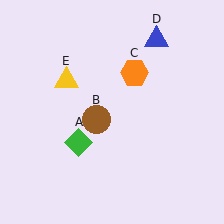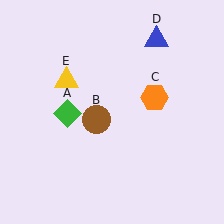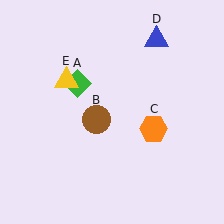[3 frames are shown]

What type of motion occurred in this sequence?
The green diamond (object A), orange hexagon (object C) rotated clockwise around the center of the scene.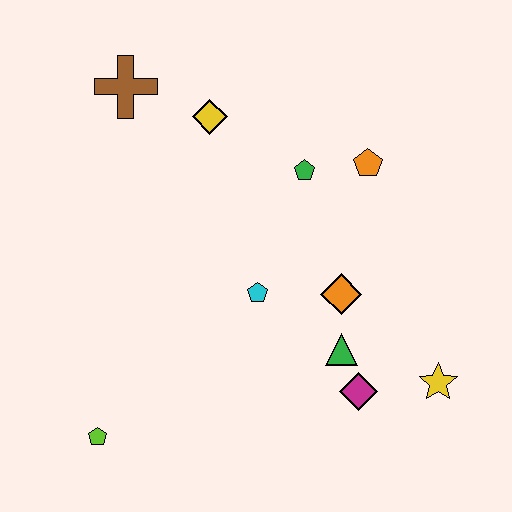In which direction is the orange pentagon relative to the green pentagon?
The orange pentagon is to the right of the green pentagon.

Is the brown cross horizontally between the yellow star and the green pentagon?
No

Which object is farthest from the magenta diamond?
The brown cross is farthest from the magenta diamond.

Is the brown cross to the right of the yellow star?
No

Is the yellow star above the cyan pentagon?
No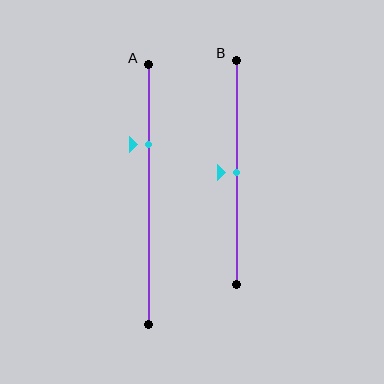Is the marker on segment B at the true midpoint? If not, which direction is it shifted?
Yes, the marker on segment B is at the true midpoint.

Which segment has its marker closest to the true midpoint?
Segment B has its marker closest to the true midpoint.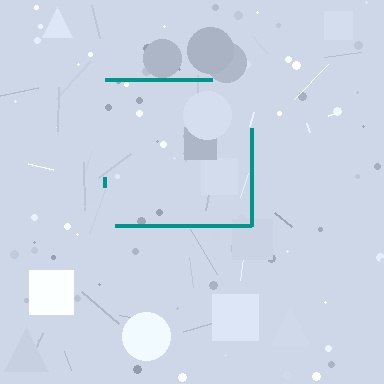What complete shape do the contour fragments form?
The contour fragments form a square.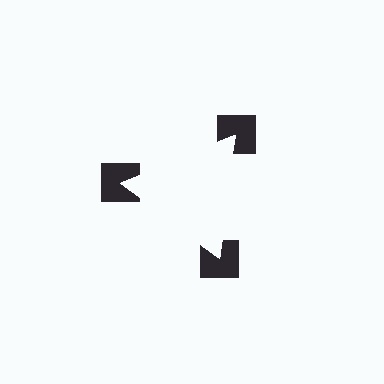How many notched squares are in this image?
There are 3 — one at each vertex of the illusory triangle.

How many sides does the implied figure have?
3 sides.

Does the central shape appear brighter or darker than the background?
It typically appears slightly brighter than the background, even though no actual brightness change is drawn.